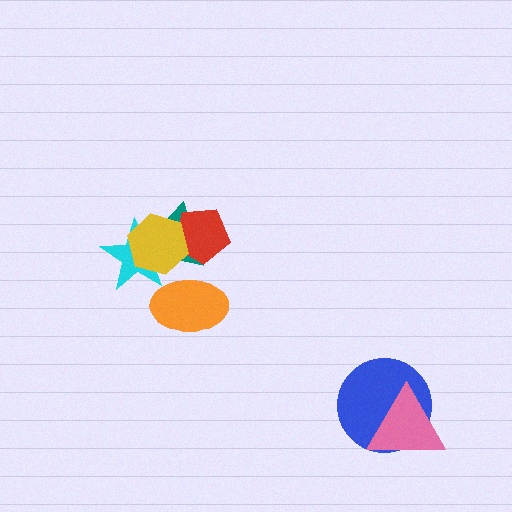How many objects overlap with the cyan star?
2 objects overlap with the cyan star.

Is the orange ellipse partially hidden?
No, no other shape covers it.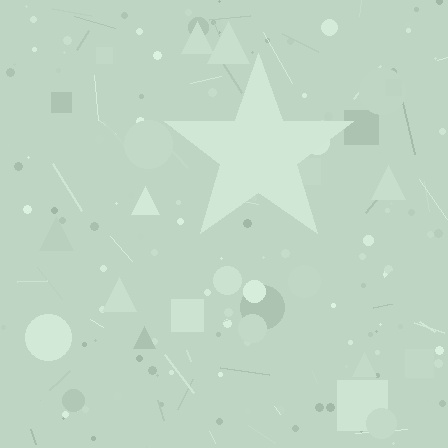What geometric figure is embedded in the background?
A star is embedded in the background.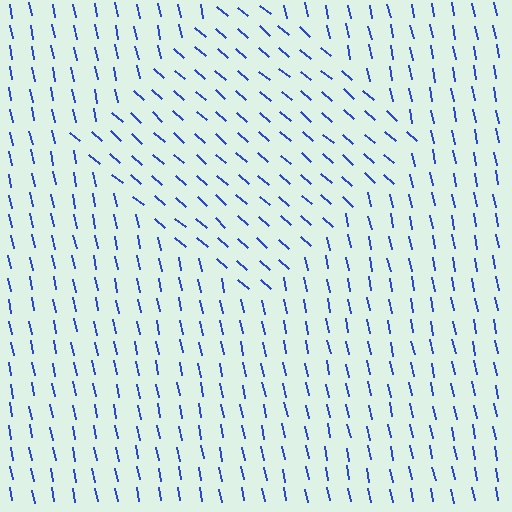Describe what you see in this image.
The image is filled with small blue line segments. A diamond region in the image has lines oriented differently from the surrounding lines, creating a visible texture boundary.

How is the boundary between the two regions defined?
The boundary is defined purely by a change in line orientation (approximately 38 degrees difference). All lines are the same color and thickness.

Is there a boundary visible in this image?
Yes, there is a texture boundary formed by a change in line orientation.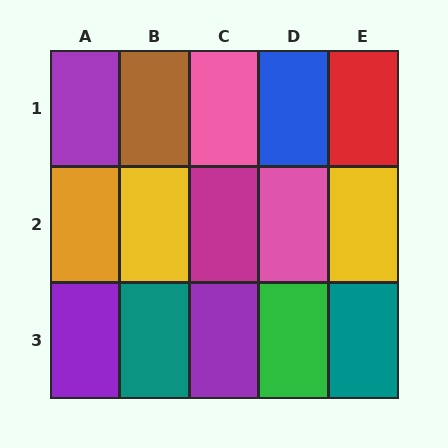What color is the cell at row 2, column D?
Pink.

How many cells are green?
1 cell is green.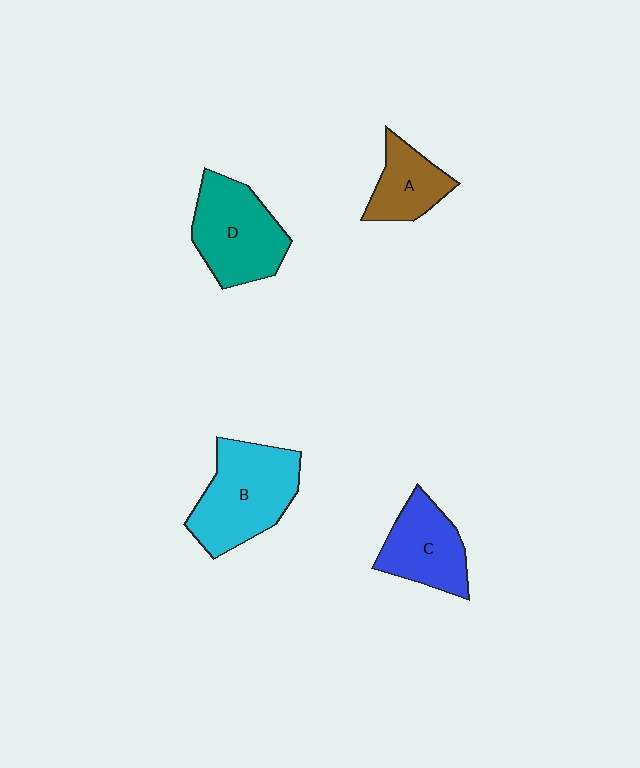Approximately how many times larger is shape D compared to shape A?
Approximately 1.6 times.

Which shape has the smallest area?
Shape A (brown).